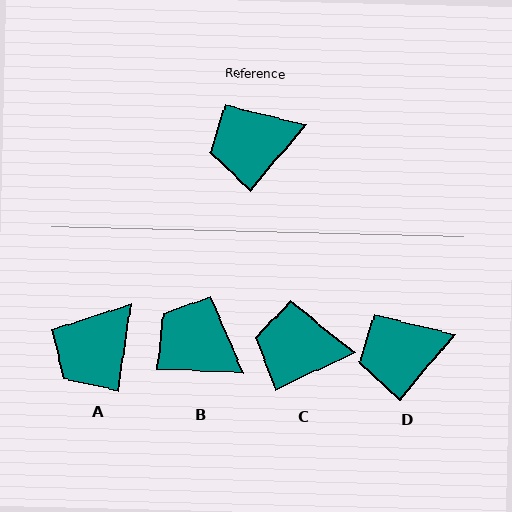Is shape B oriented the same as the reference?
No, it is off by about 53 degrees.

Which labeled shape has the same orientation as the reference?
D.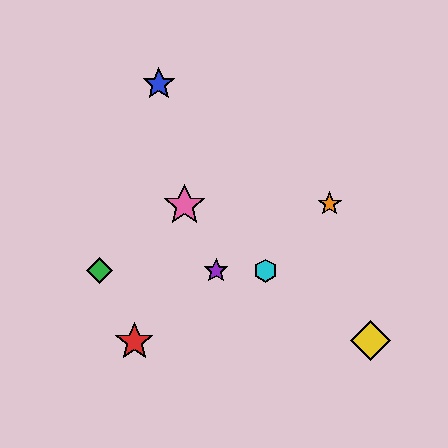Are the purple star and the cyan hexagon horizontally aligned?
Yes, both are at y≈271.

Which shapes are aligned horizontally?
The green diamond, the purple star, the cyan hexagon are aligned horizontally.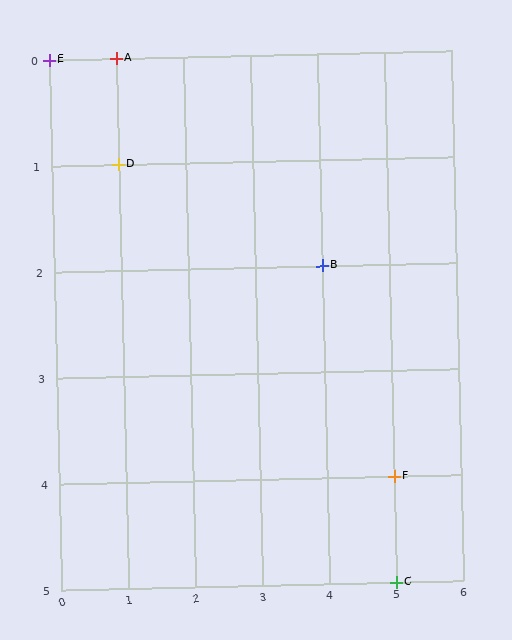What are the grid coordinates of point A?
Point A is at grid coordinates (1, 0).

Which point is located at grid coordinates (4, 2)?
Point B is at (4, 2).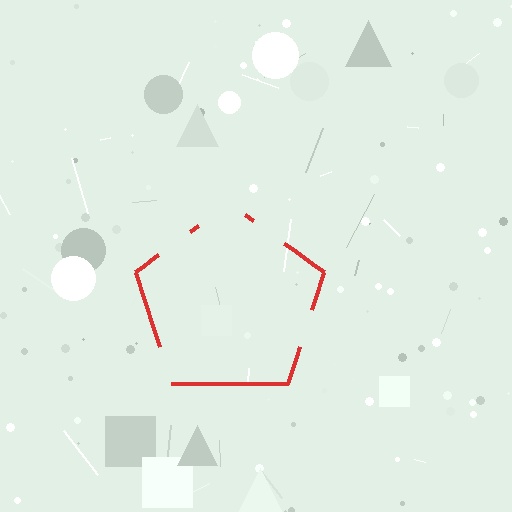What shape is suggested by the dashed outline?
The dashed outline suggests a pentagon.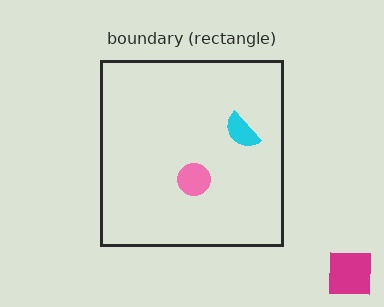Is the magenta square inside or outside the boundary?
Outside.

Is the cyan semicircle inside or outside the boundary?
Inside.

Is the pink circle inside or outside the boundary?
Inside.